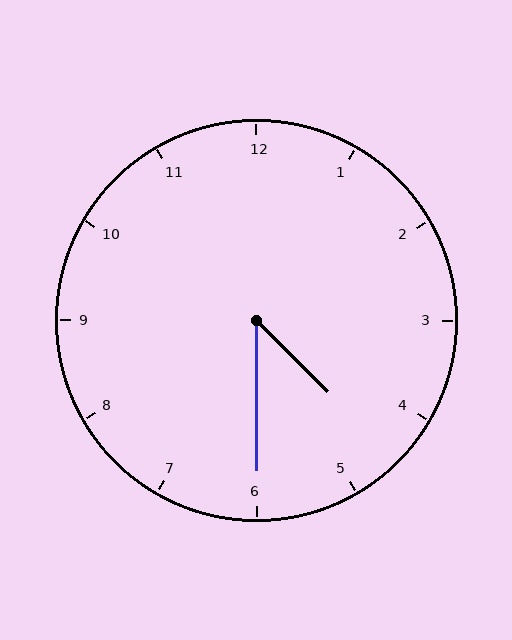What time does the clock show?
4:30.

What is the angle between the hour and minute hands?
Approximately 45 degrees.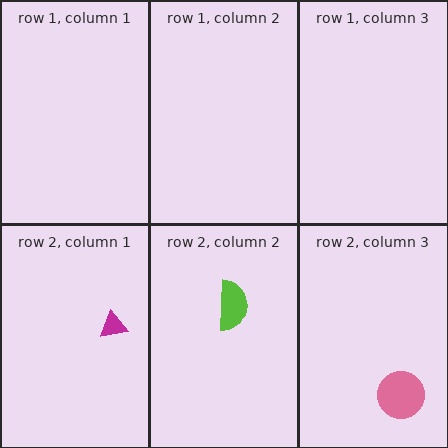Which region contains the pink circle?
The row 2, column 3 region.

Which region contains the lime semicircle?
The row 2, column 2 region.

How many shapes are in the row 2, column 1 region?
1.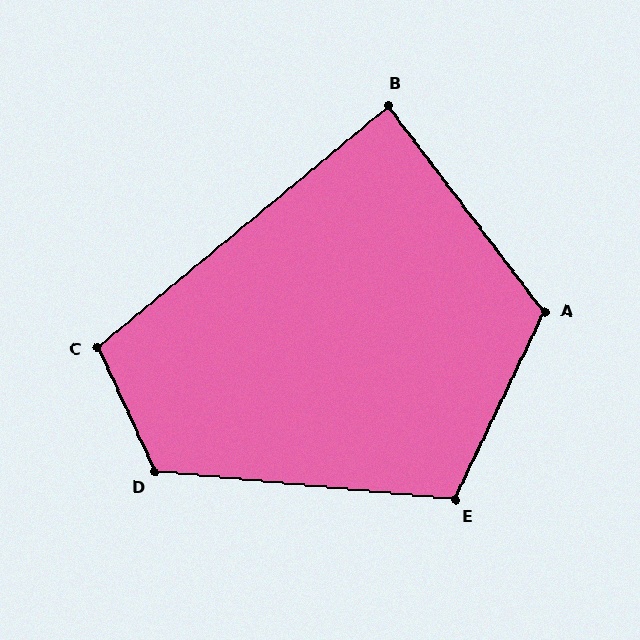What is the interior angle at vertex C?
Approximately 105 degrees (obtuse).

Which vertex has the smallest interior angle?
B, at approximately 88 degrees.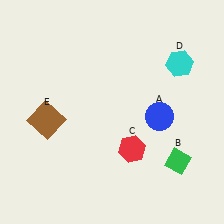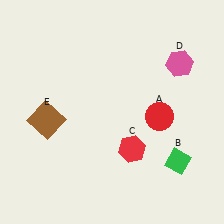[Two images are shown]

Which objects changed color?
A changed from blue to red. D changed from cyan to pink.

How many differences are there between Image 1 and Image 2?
There are 2 differences between the two images.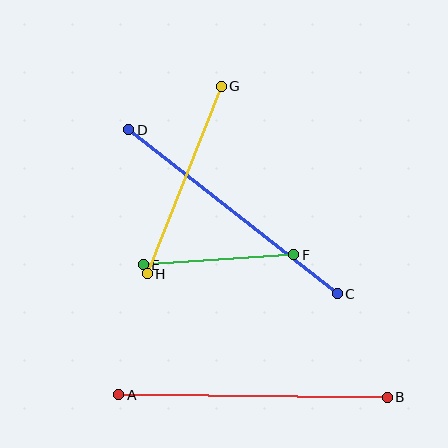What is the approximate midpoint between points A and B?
The midpoint is at approximately (253, 396) pixels.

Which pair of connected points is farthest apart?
Points A and B are farthest apart.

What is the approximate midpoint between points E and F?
The midpoint is at approximately (218, 260) pixels.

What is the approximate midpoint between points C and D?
The midpoint is at approximately (233, 212) pixels.